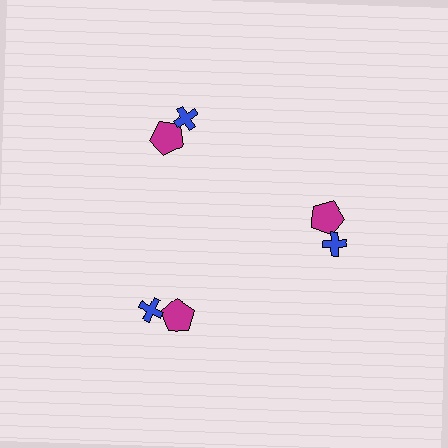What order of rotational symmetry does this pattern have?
This pattern has 3-fold rotational symmetry.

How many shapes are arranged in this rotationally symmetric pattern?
There are 6 shapes, arranged in 3 groups of 2.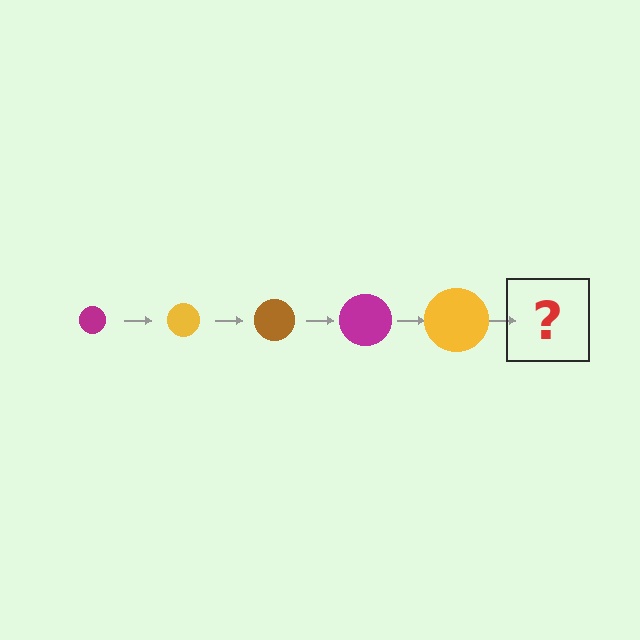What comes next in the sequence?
The next element should be a brown circle, larger than the previous one.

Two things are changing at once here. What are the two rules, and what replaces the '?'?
The two rules are that the circle grows larger each step and the color cycles through magenta, yellow, and brown. The '?' should be a brown circle, larger than the previous one.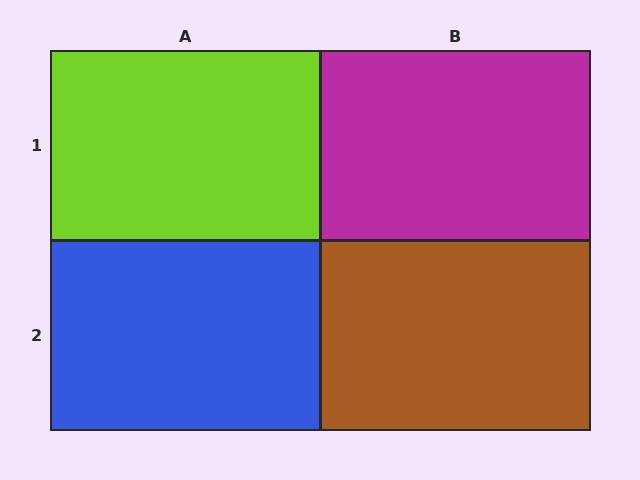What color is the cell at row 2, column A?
Blue.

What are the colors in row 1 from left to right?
Lime, magenta.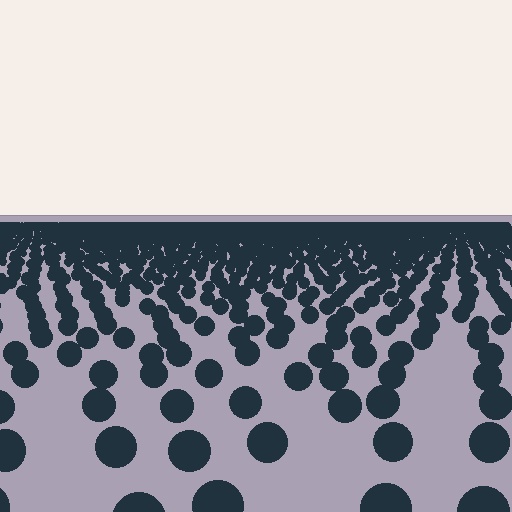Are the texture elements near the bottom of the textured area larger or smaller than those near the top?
Larger. Near the bottom, elements are closer to the viewer and appear at a bigger on-screen size.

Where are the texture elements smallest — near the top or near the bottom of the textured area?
Near the top.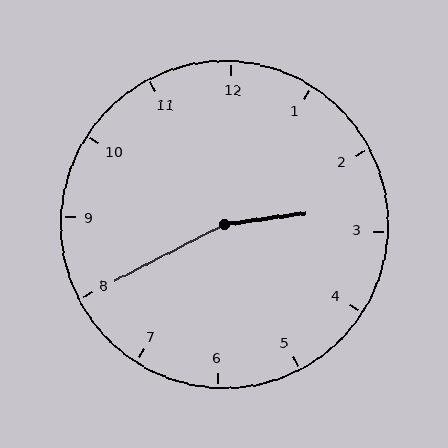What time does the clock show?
2:40.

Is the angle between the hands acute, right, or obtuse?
It is obtuse.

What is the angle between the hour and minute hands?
Approximately 160 degrees.